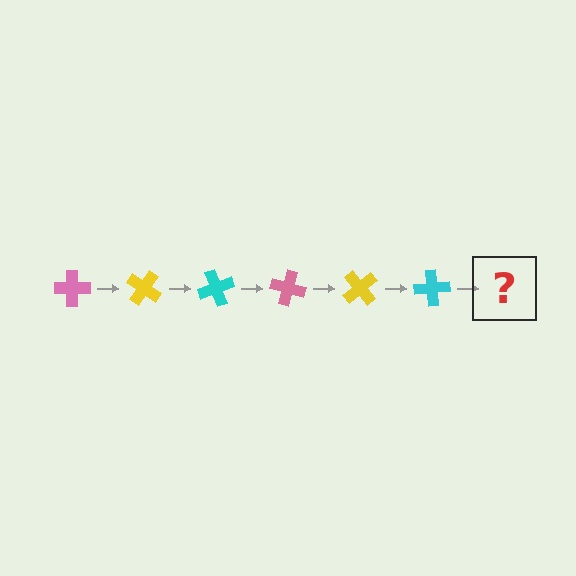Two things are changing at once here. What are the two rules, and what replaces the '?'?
The two rules are that it rotates 35 degrees each step and the color cycles through pink, yellow, and cyan. The '?' should be a pink cross, rotated 210 degrees from the start.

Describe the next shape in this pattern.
It should be a pink cross, rotated 210 degrees from the start.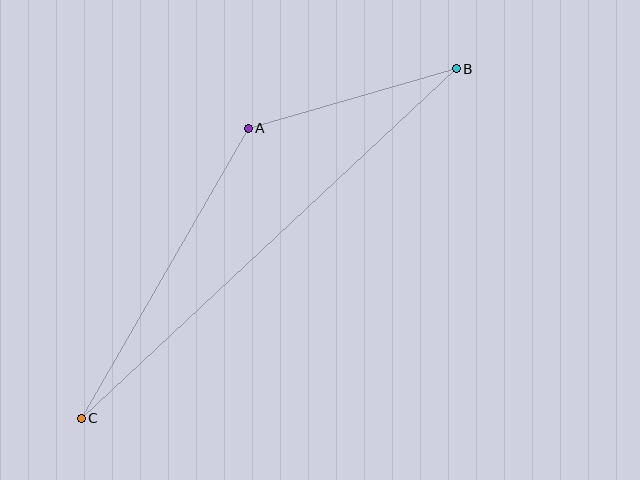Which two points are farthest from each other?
Points B and C are farthest from each other.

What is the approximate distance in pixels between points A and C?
The distance between A and C is approximately 335 pixels.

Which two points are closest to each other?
Points A and B are closest to each other.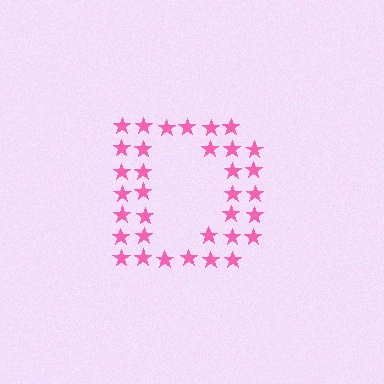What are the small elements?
The small elements are stars.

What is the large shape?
The large shape is the letter D.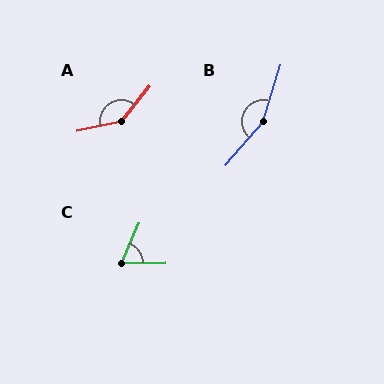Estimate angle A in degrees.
Approximately 142 degrees.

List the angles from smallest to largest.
C (67°), A (142°), B (156°).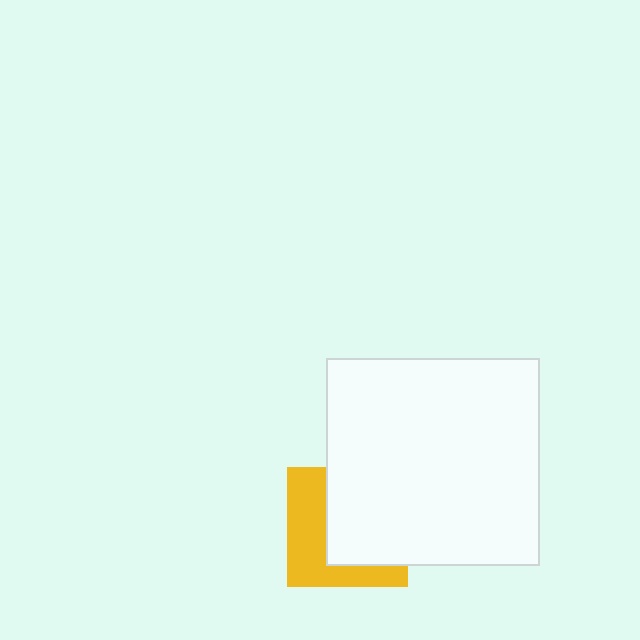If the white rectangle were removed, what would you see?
You would see the complete yellow square.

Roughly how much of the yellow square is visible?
A small part of it is visible (roughly 44%).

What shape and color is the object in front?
The object in front is a white rectangle.